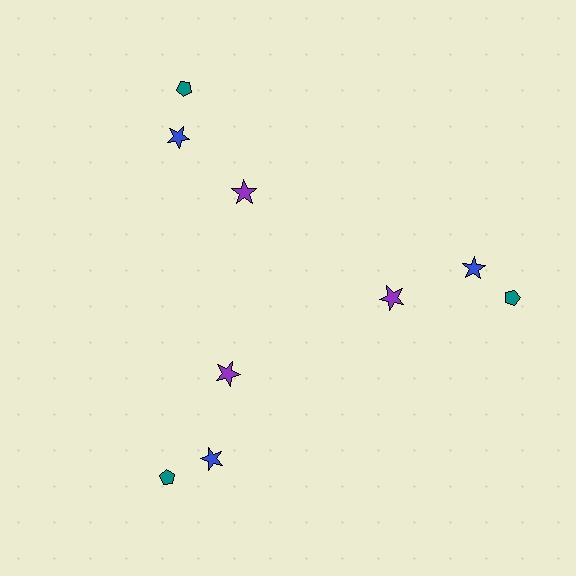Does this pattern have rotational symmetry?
Yes, this pattern has 3-fold rotational symmetry. It looks the same after rotating 120 degrees around the center.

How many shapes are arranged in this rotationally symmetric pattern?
There are 9 shapes, arranged in 3 groups of 3.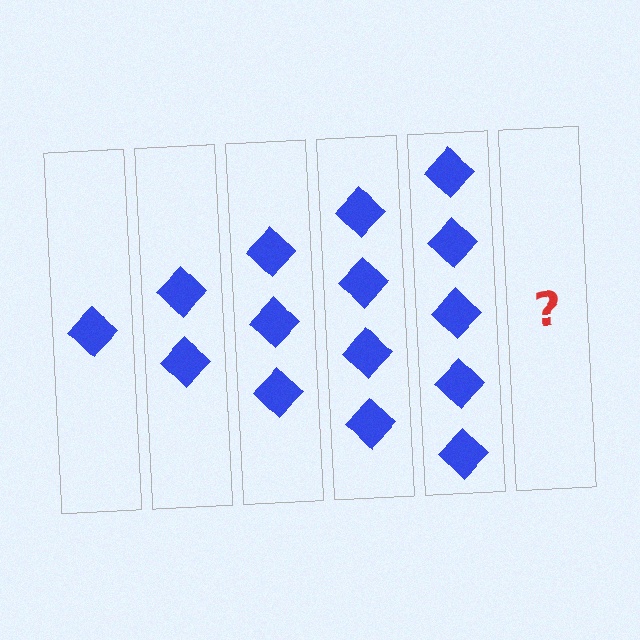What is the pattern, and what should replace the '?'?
The pattern is that each step adds one more diamond. The '?' should be 6 diamonds.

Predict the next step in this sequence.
The next step is 6 diamonds.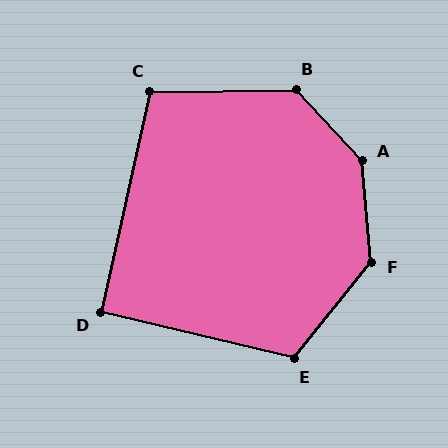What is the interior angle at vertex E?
Approximately 115 degrees (obtuse).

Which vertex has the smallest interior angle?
D, at approximately 91 degrees.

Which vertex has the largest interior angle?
A, at approximately 142 degrees.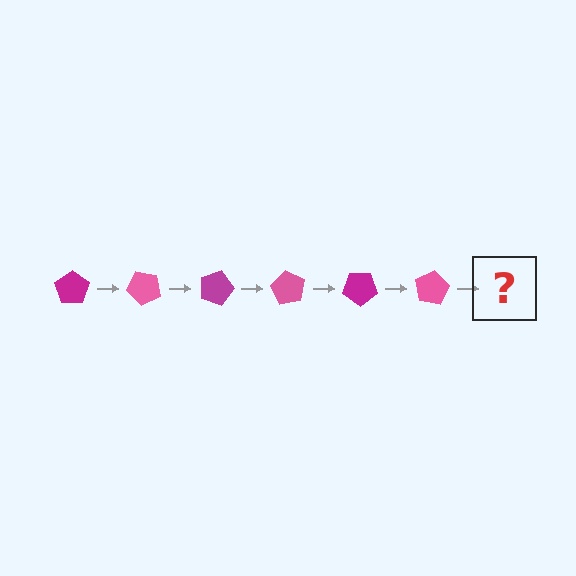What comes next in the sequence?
The next element should be a magenta pentagon, rotated 270 degrees from the start.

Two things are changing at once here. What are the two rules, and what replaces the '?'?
The two rules are that it rotates 45 degrees each step and the color cycles through magenta and pink. The '?' should be a magenta pentagon, rotated 270 degrees from the start.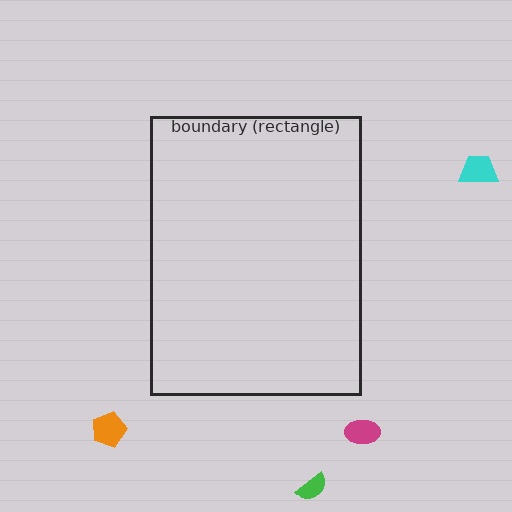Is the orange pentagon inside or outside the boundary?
Outside.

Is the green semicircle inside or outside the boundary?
Outside.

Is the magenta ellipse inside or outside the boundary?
Outside.